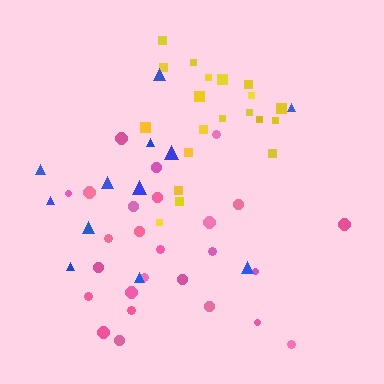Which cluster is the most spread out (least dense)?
Blue.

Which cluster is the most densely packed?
Yellow.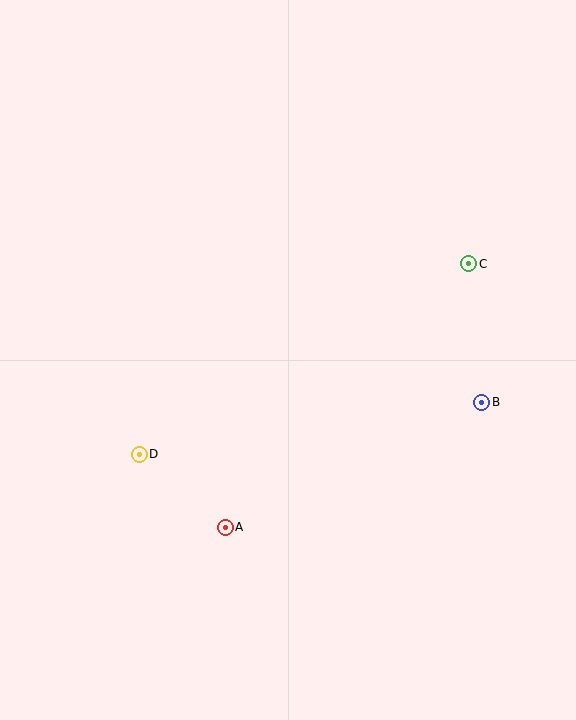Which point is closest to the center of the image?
Point D at (139, 454) is closest to the center.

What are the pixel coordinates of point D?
Point D is at (139, 454).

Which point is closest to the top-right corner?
Point C is closest to the top-right corner.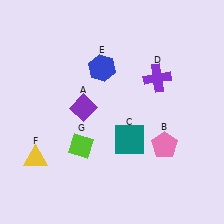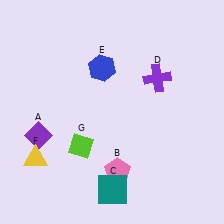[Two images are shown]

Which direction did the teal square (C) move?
The teal square (C) moved down.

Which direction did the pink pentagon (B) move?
The pink pentagon (B) moved left.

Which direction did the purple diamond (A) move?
The purple diamond (A) moved left.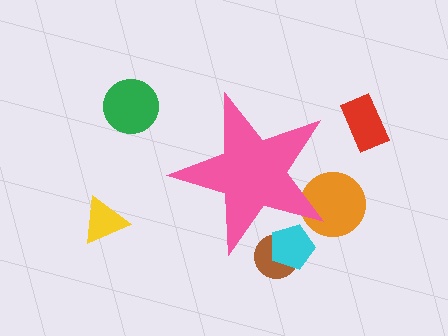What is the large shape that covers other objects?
A pink star.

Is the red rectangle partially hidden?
No, the red rectangle is fully visible.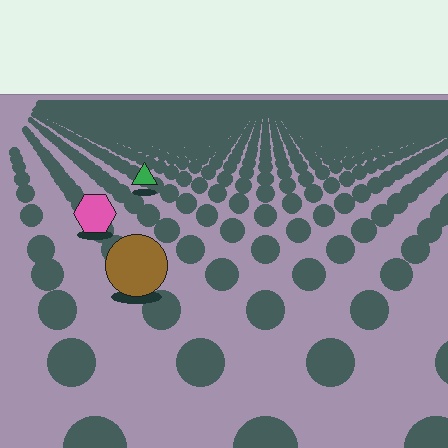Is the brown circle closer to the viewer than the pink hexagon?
Yes. The brown circle is closer — you can tell from the texture gradient: the ground texture is coarser near it.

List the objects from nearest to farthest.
From nearest to farthest: the brown circle, the pink hexagon, the green triangle.